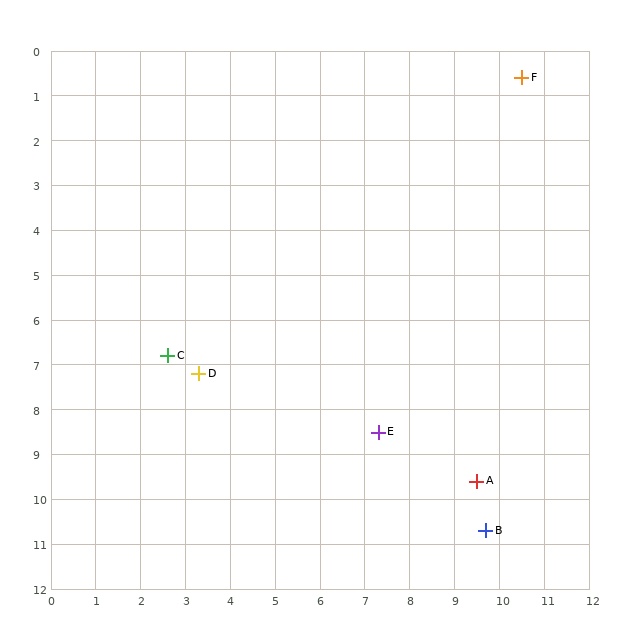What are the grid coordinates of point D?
Point D is at approximately (3.3, 7.2).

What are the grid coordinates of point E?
Point E is at approximately (7.3, 8.5).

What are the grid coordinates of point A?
Point A is at approximately (9.5, 9.6).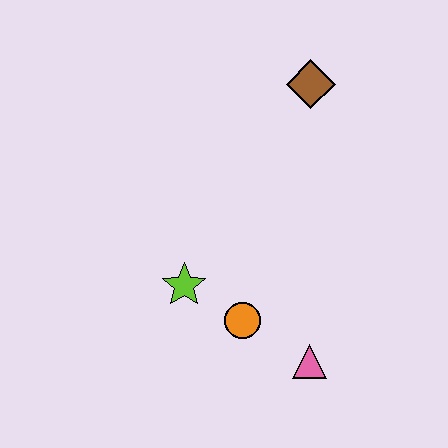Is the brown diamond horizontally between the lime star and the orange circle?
No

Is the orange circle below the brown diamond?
Yes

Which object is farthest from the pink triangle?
The brown diamond is farthest from the pink triangle.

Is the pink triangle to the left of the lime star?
No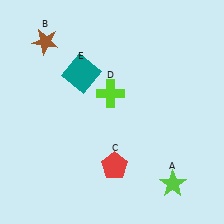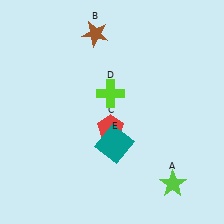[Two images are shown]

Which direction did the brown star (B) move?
The brown star (B) moved right.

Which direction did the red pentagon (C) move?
The red pentagon (C) moved up.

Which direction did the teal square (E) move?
The teal square (E) moved down.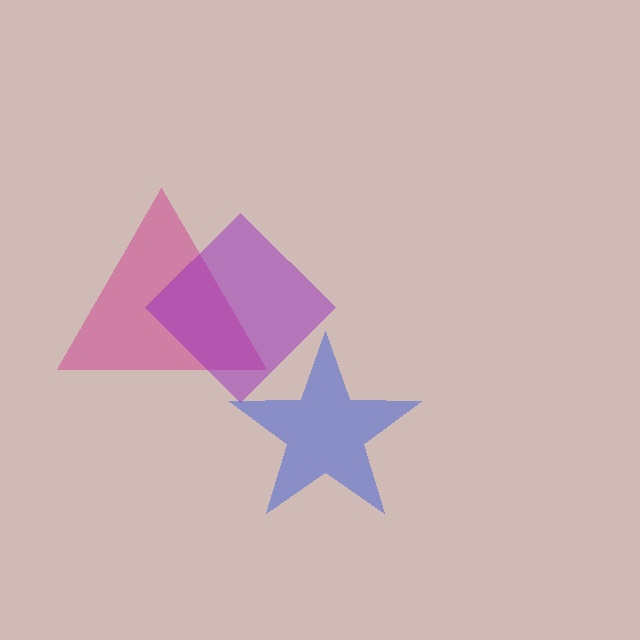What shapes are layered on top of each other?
The layered shapes are: a magenta triangle, a purple diamond, a blue star.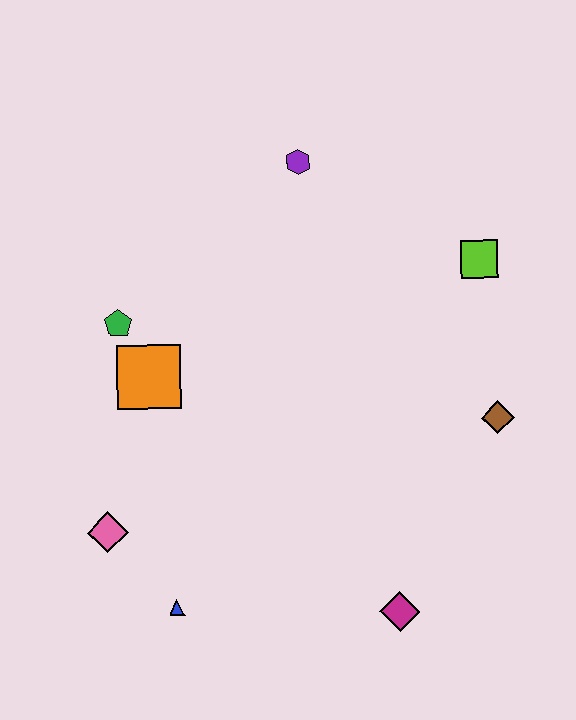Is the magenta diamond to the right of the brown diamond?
No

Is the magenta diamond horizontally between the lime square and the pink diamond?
Yes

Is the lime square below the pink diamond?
No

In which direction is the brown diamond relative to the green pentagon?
The brown diamond is to the right of the green pentagon.